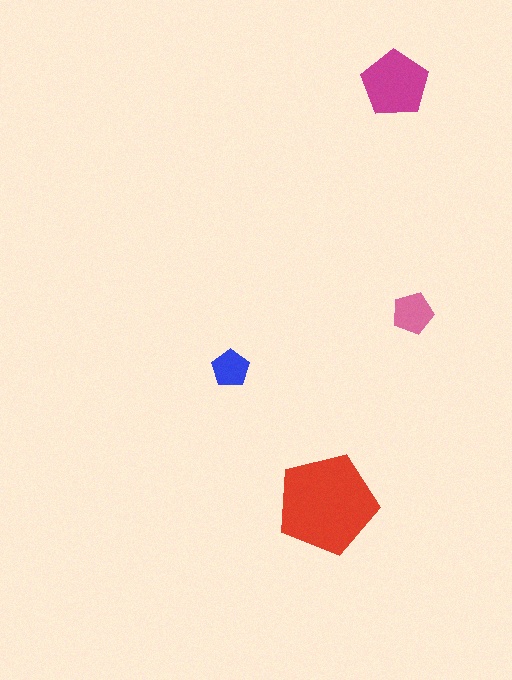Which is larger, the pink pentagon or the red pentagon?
The red one.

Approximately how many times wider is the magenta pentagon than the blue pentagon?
About 2 times wider.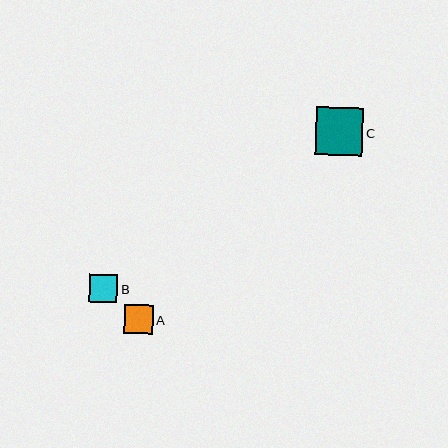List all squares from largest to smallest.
From largest to smallest: C, A, B.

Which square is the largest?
Square C is the largest with a size of approximately 48 pixels.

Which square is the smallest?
Square B is the smallest with a size of approximately 28 pixels.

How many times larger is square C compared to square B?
Square C is approximately 1.7 times the size of square B.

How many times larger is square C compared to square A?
Square C is approximately 1.7 times the size of square A.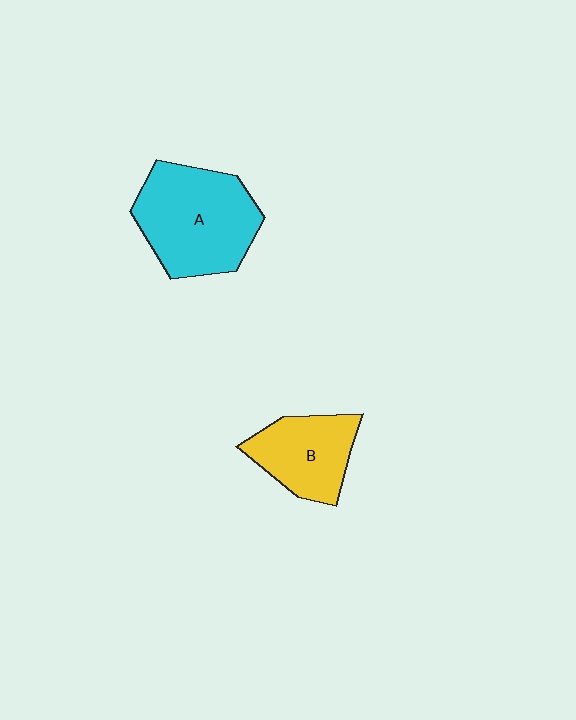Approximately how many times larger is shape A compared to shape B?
Approximately 1.6 times.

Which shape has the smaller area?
Shape B (yellow).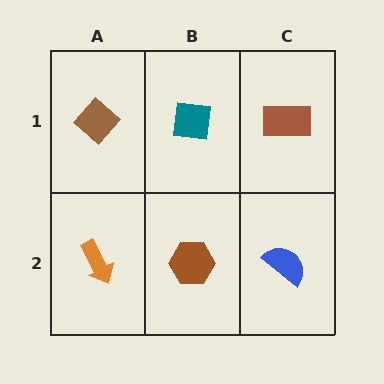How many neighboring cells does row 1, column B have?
3.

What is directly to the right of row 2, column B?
A blue semicircle.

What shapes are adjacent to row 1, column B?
A brown hexagon (row 2, column B), a brown diamond (row 1, column A), a brown rectangle (row 1, column C).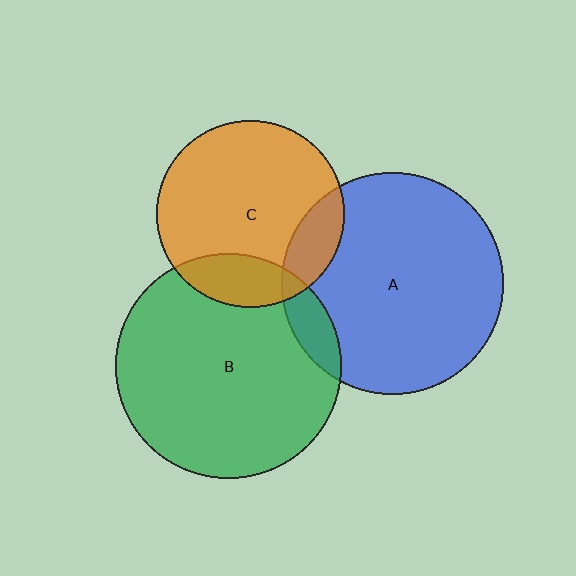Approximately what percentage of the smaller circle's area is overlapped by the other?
Approximately 10%.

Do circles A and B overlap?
Yes.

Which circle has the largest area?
Circle B (green).